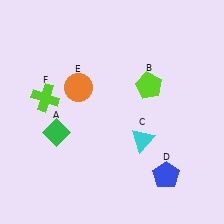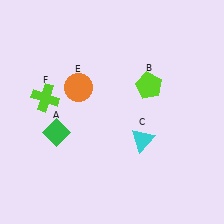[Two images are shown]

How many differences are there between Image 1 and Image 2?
There is 1 difference between the two images.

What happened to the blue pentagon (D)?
The blue pentagon (D) was removed in Image 2. It was in the bottom-right area of Image 1.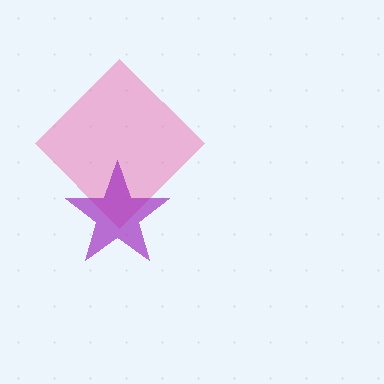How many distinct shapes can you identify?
There are 2 distinct shapes: a pink diamond, a purple star.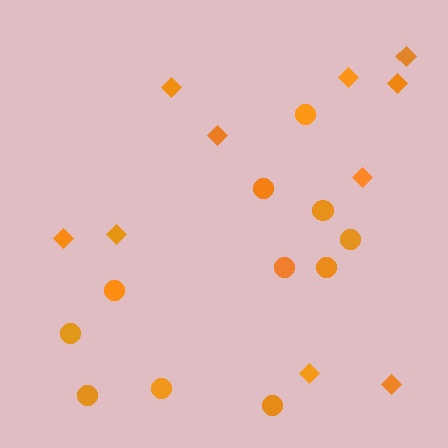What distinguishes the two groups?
There are 2 groups: one group of circles (11) and one group of diamonds (10).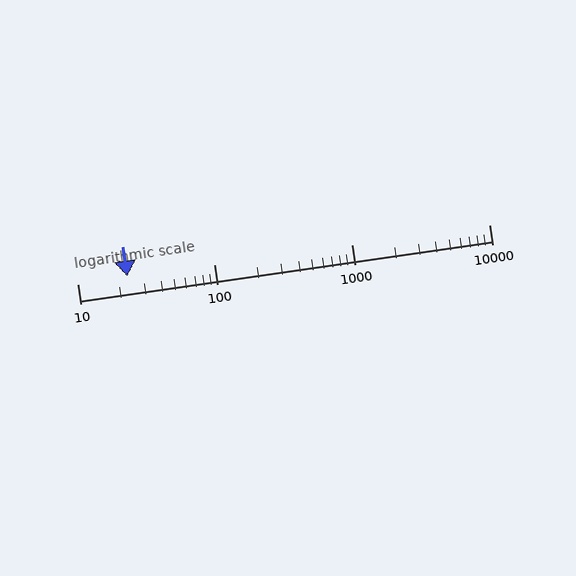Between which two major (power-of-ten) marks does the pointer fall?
The pointer is between 10 and 100.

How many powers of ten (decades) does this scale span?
The scale spans 3 decades, from 10 to 10000.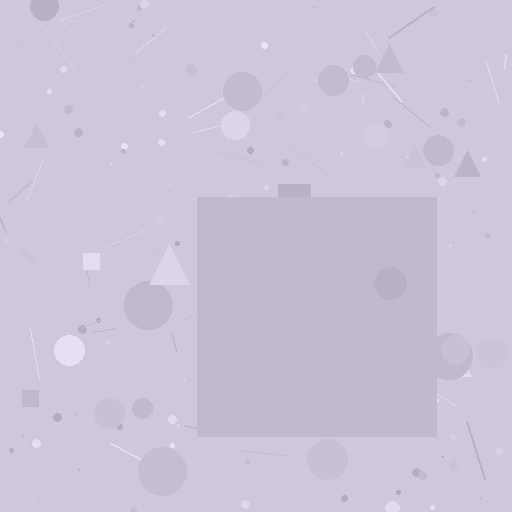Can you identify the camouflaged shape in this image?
The camouflaged shape is a square.